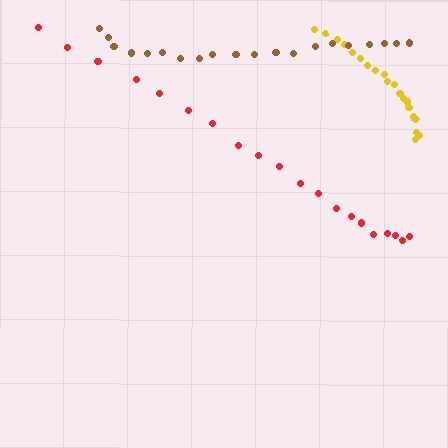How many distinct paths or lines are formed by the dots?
There are 3 distinct paths.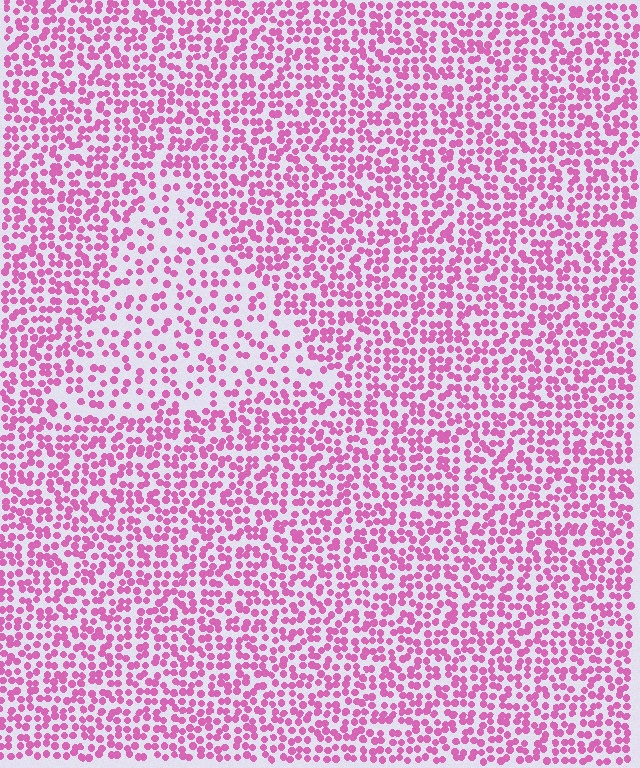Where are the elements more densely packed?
The elements are more densely packed outside the triangle boundary.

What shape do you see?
I see a triangle.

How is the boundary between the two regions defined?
The boundary is defined by a change in element density (approximately 1.8x ratio). All elements are the same color, size, and shape.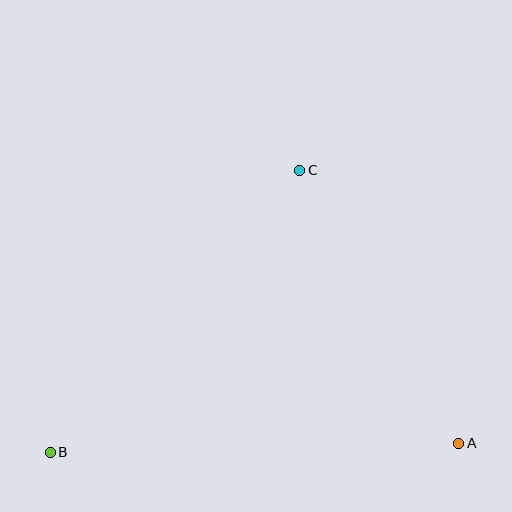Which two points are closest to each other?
Points A and C are closest to each other.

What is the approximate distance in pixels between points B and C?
The distance between B and C is approximately 377 pixels.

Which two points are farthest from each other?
Points A and B are farthest from each other.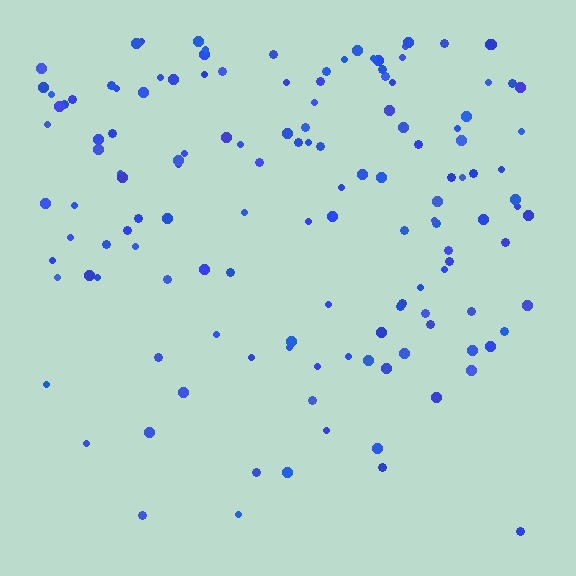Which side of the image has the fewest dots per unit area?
The bottom.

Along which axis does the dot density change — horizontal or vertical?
Vertical.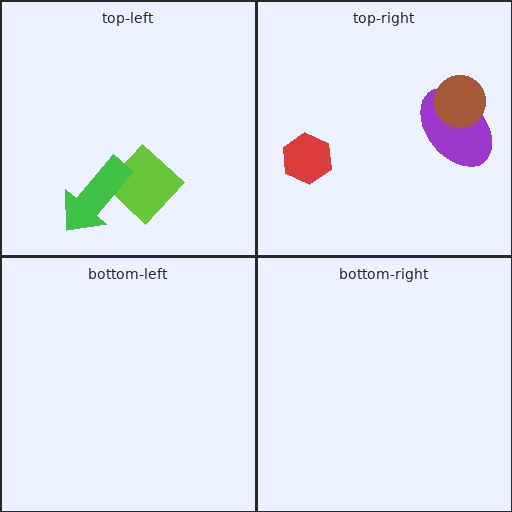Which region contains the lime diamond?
The top-left region.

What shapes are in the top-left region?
The lime diamond, the green arrow.